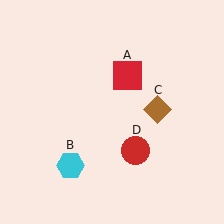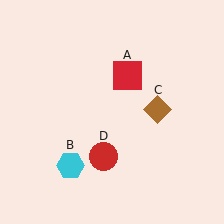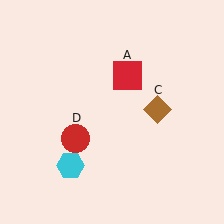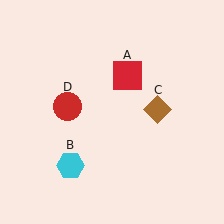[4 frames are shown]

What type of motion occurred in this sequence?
The red circle (object D) rotated clockwise around the center of the scene.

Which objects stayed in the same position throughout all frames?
Red square (object A) and cyan hexagon (object B) and brown diamond (object C) remained stationary.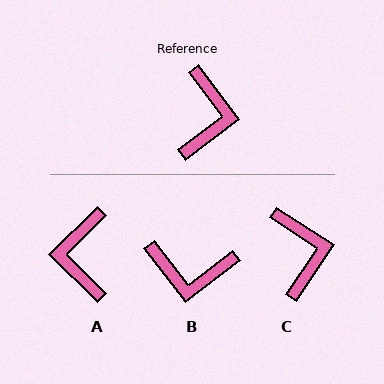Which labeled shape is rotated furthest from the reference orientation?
A, about 172 degrees away.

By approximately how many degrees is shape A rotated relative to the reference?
Approximately 172 degrees clockwise.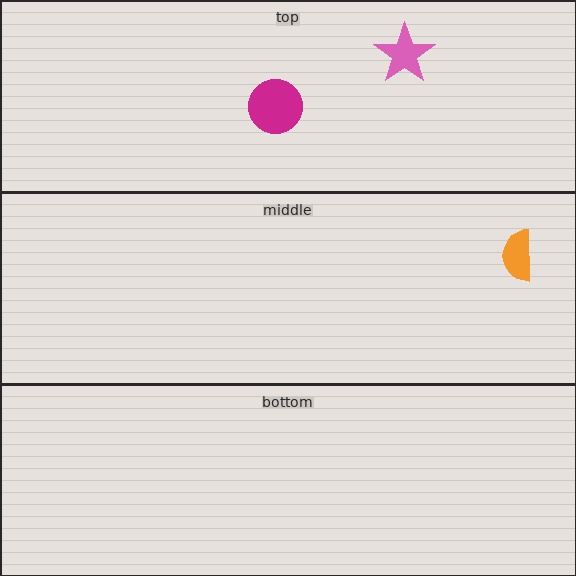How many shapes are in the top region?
2.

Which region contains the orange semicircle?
The middle region.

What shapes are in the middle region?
The orange semicircle.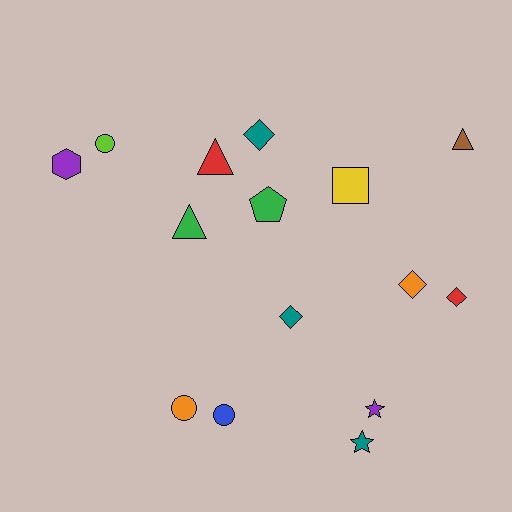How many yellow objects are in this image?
There is 1 yellow object.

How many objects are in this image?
There are 15 objects.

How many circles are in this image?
There are 3 circles.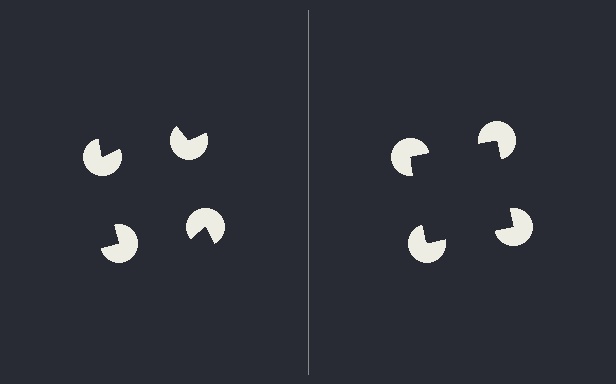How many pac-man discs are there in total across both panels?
8 — 4 on each side.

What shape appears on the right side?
An illusory square.